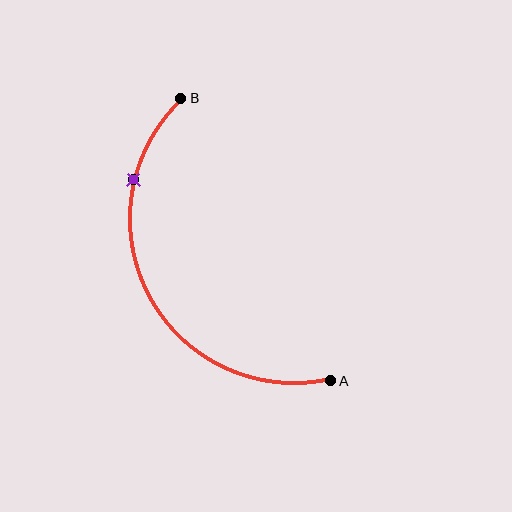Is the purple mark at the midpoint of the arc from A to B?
No. The purple mark lies on the arc but is closer to endpoint B. The arc midpoint would be at the point on the curve equidistant along the arc from both A and B.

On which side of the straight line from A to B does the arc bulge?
The arc bulges to the left of the straight line connecting A and B.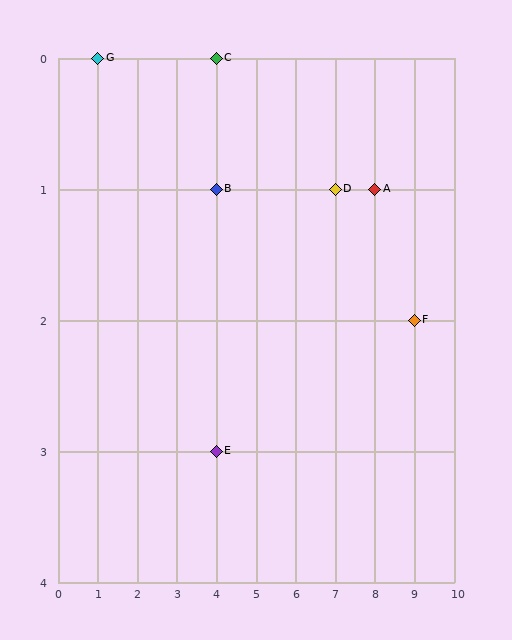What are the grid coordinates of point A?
Point A is at grid coordinates (8, 1).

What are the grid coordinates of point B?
Point B is at grid coordinates (4, 1).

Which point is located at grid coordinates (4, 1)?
Point B is at (4, 1).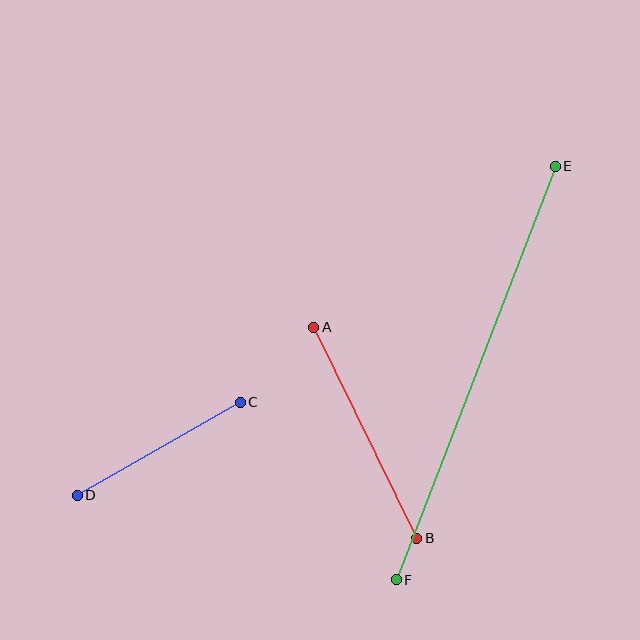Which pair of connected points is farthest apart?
Points E and F are farthest apart.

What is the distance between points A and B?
The distance is approximately 235 pixels.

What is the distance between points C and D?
The distance is approximately 188 pixels.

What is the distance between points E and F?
The distance is approximately 443 pixels.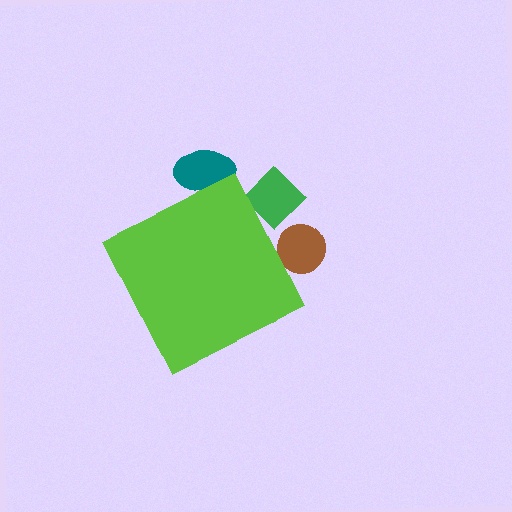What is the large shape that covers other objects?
A lime diamond.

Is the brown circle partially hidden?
Yes, the brown circle is partially hidden behind the lime diamond.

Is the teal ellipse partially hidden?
Yes, the teal ellipse is partially hidden behind the lime diamond.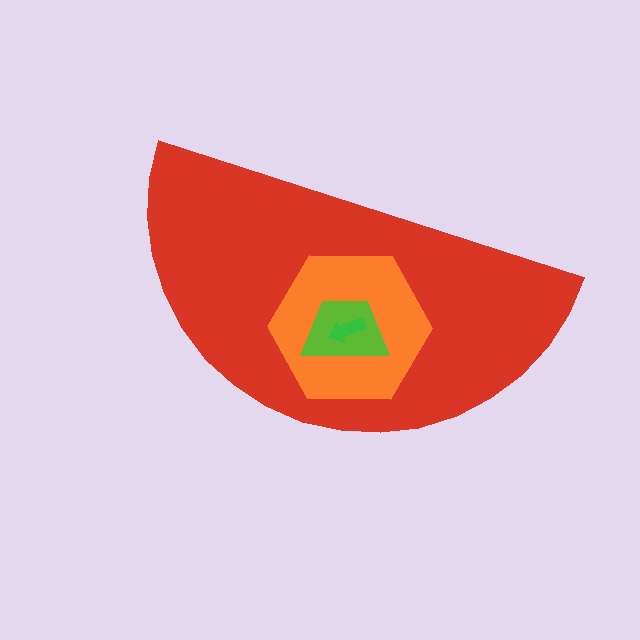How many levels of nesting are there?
4.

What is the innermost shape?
The green arrow.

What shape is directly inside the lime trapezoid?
The green arrow.